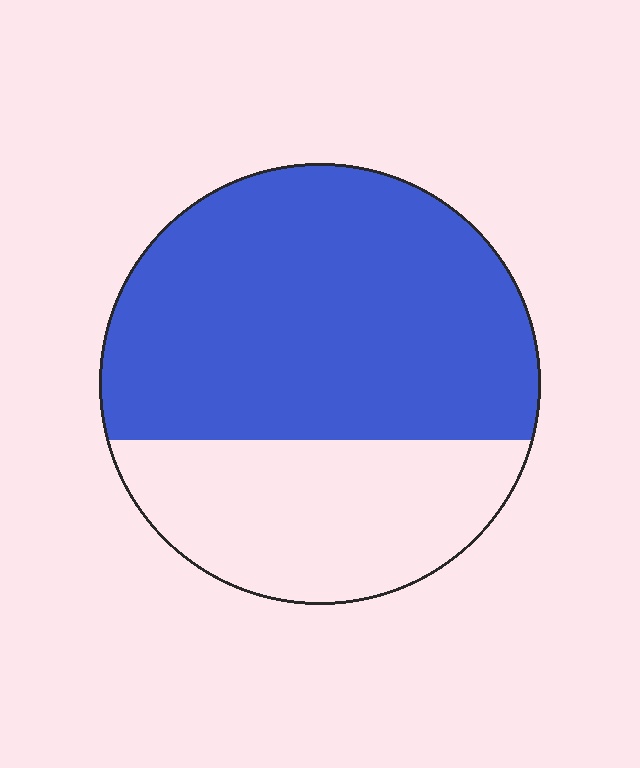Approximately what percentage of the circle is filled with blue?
Approximately 65%.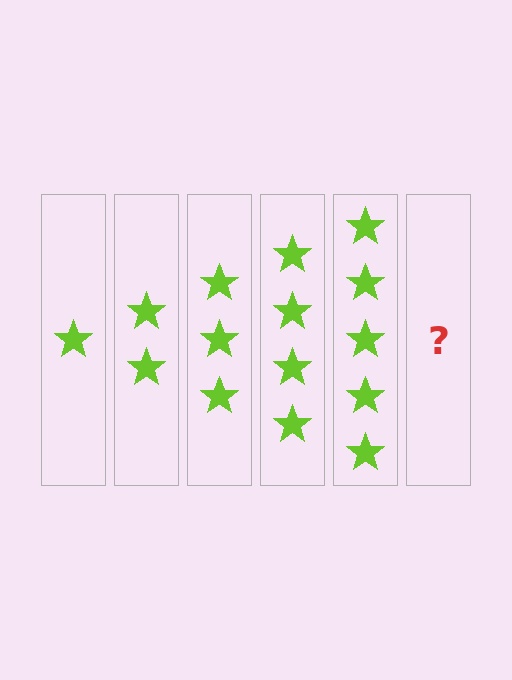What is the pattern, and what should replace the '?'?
The pattern is that each step adds one more star. The '?' should be 6 stars.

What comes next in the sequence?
The next element should be 6 stars.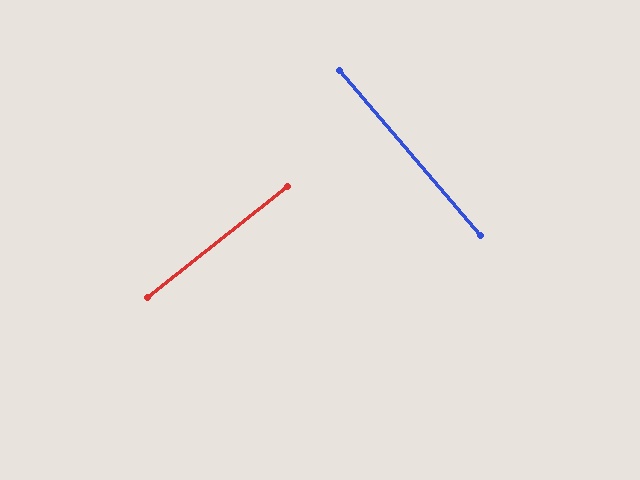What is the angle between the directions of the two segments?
Approximately 88 degrees.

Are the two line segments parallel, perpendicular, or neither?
Perpendicular — they meet at approximately 88°.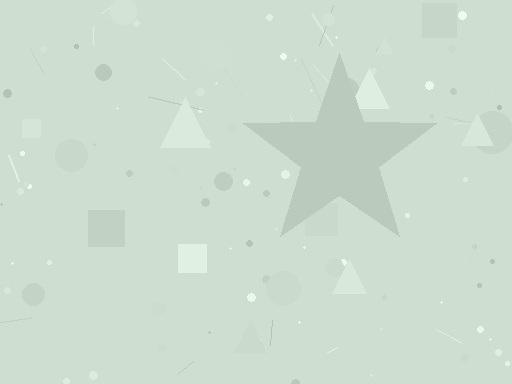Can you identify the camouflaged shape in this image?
The camouflaged shape is a star.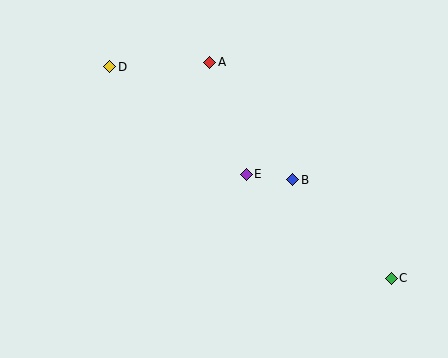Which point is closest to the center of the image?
Point E at (246, 174) is closest to the center.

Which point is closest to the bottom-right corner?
Point C is closest to the bottom-right corner.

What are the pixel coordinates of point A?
Point A is at (210, 62).